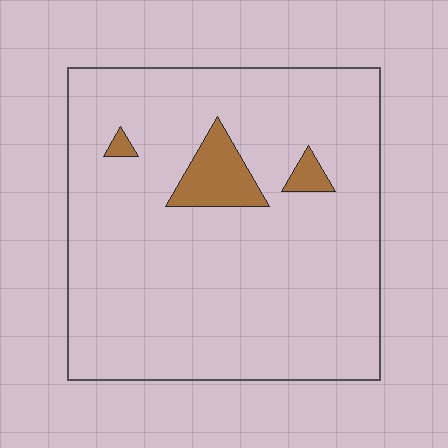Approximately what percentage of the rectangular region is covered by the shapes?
Approximately 5%.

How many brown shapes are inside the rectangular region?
3.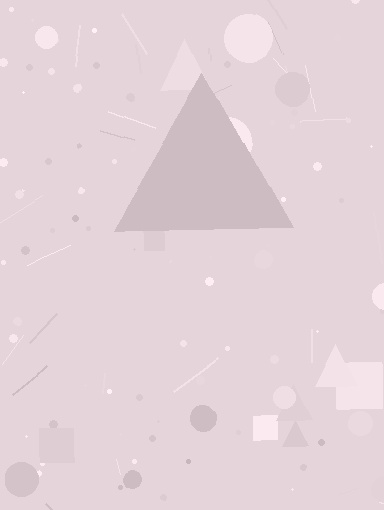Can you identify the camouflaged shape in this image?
The camouflaged shape is a triangle.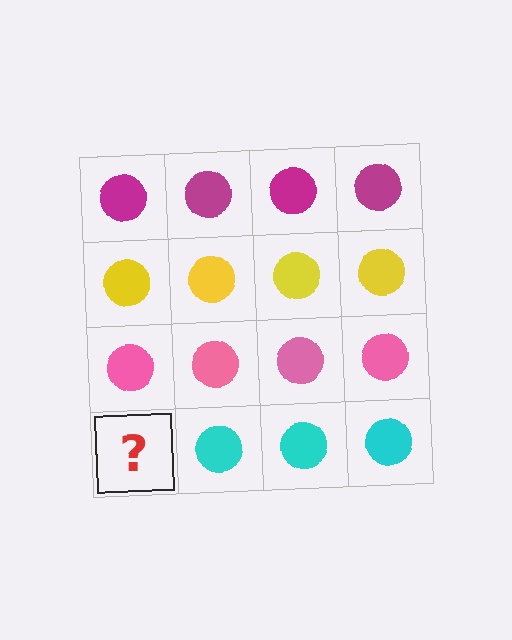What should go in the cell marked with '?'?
The missing cell should contain a cyan circle.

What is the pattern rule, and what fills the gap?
The rule is that each row has a consistent color. The gap should be filled with a cyan circle.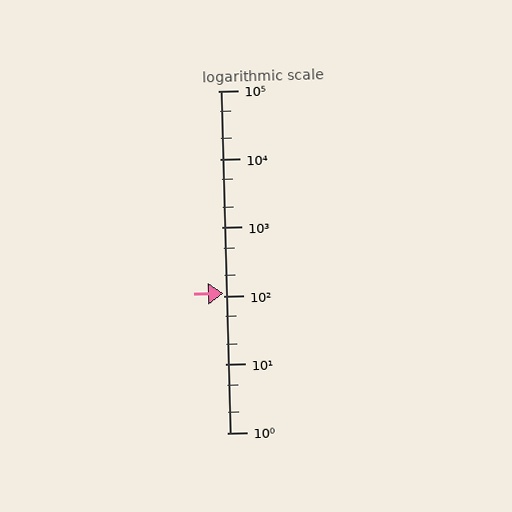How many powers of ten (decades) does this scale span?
The scale spans 5 decades, from 1 to 100000.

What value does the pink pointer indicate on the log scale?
The pointer indicates approximately 110.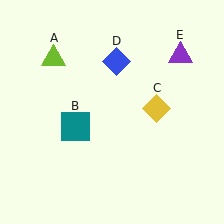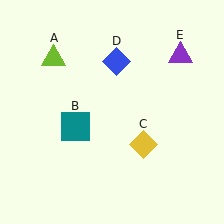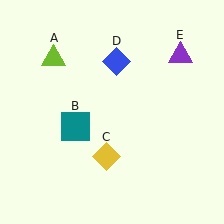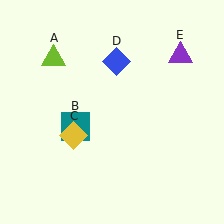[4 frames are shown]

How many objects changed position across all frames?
1 object changed position: yellow diamond (object C).